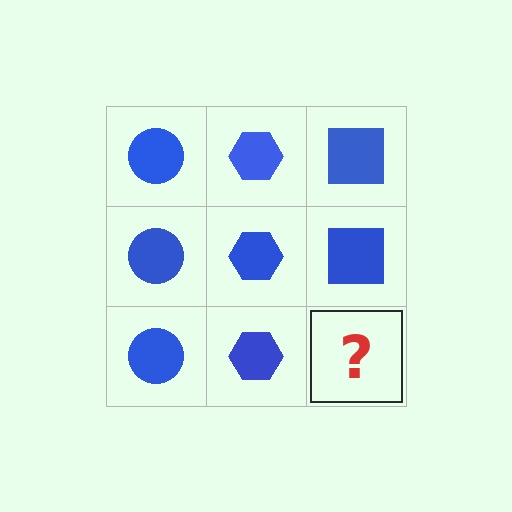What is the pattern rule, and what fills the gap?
The rule is that each column has a consistent shape. The gap should be filled with a blue square.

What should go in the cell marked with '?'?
The missing cell should contain a blue square.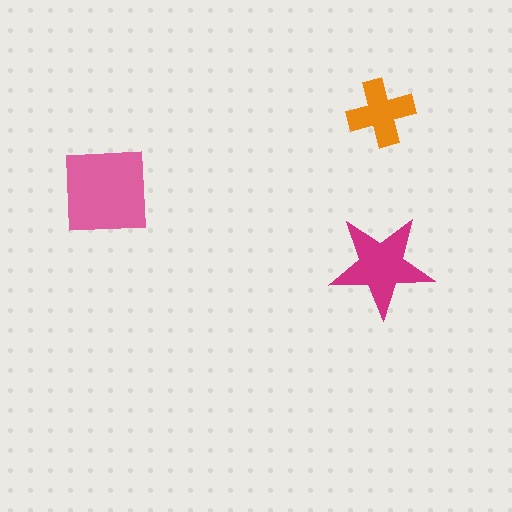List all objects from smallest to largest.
The orange cross, the magenta star, the pink square.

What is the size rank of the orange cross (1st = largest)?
3rd.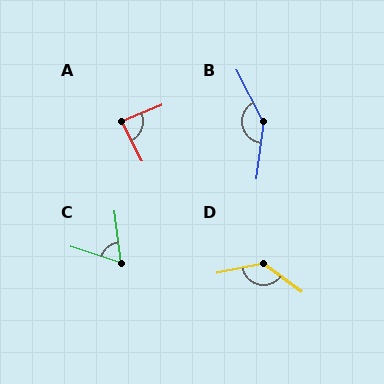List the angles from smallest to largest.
C (65°), A (84°), D (132°), B (145°).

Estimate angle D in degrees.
Approximately 132 degrees.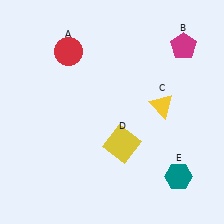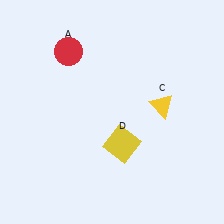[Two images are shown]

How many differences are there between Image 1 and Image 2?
There are 2 differences between the two images.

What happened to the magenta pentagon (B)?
The magenta pentagon (B) was removed in Image 2. It was in the top-right area of Image 1.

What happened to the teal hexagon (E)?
The teal hexagon (E) was removed in Image 2. It was in the bottom-right area of Image 1.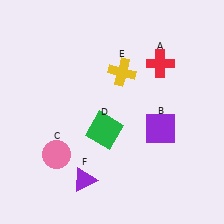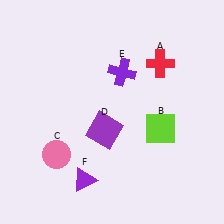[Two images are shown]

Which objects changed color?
B changed from purple to lime. D changed from green to purple. E changed from yellow to purple.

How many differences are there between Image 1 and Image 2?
There are 3 differences between the two images.